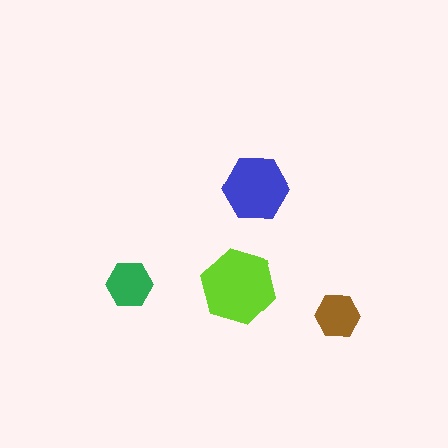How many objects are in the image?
There are 4 objects in the image.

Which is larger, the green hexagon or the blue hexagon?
The blue one.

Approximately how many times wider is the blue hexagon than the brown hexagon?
About 1.5 times wider.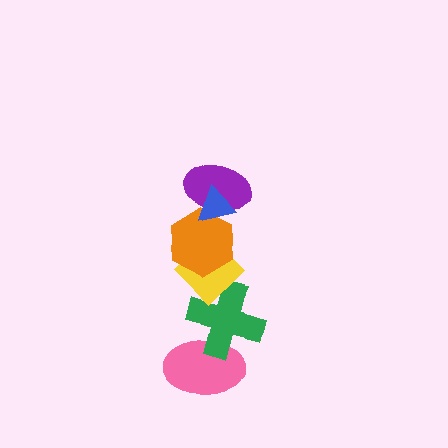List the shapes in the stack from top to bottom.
From top to bottom: the blue triangle, the purple ellipse, the orange hexagon, the yellow diamond, the green cross, the pink ellipse.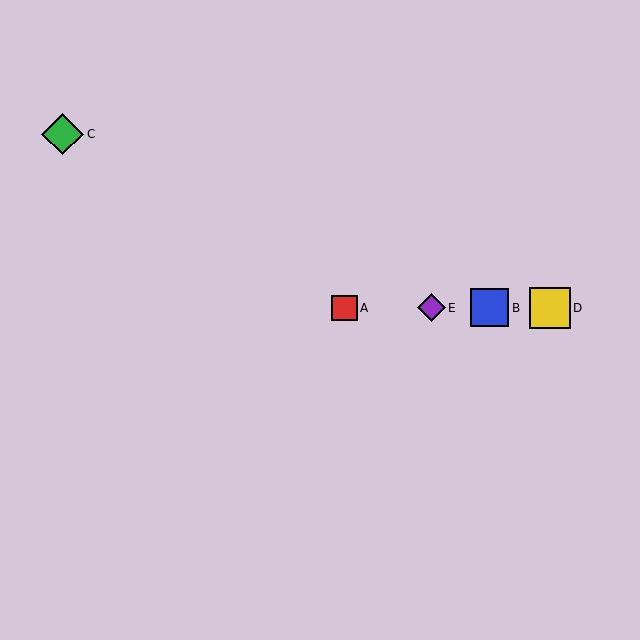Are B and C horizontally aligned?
No, B is at y≈308 and C is at y≈134.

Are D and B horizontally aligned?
Yes, both are at y≈308.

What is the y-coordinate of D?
Object D is at y≈308.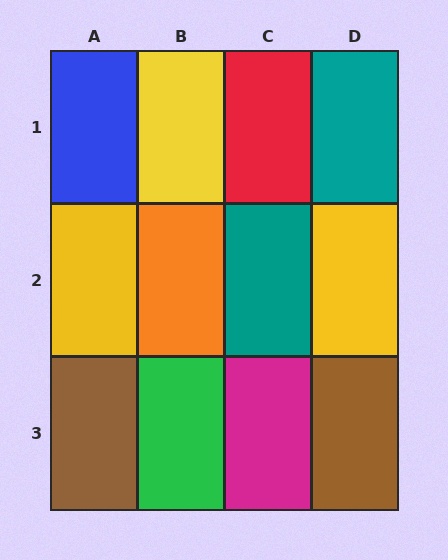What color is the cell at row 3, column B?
Green.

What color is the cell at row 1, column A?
Blue.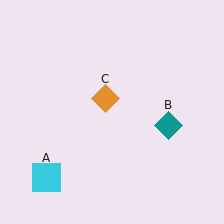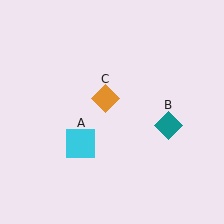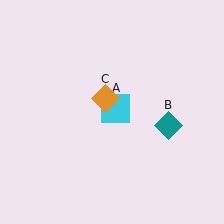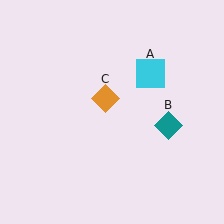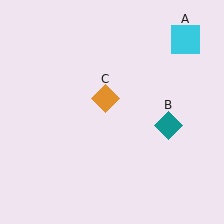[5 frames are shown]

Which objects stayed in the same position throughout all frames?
Teal diamond (object B) and orange diamond (object C) remained stationary.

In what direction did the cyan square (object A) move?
The cyan square (object A) moved up and to the right.